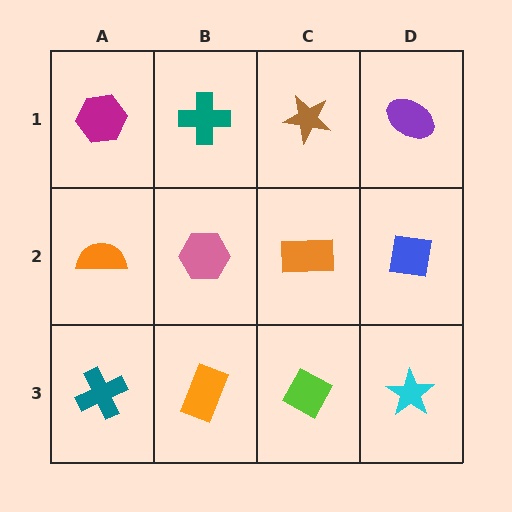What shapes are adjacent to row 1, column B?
A pink hexagon (row 2, column B), a magenta hexagon (row 1, column A), a brown star (row 1, column C).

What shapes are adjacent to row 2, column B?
A teal cross (row 1, column B), an orange rectangle (row 3, column B), an orange semicircle (row 2, column A), an orange rectangle (row 2, column C).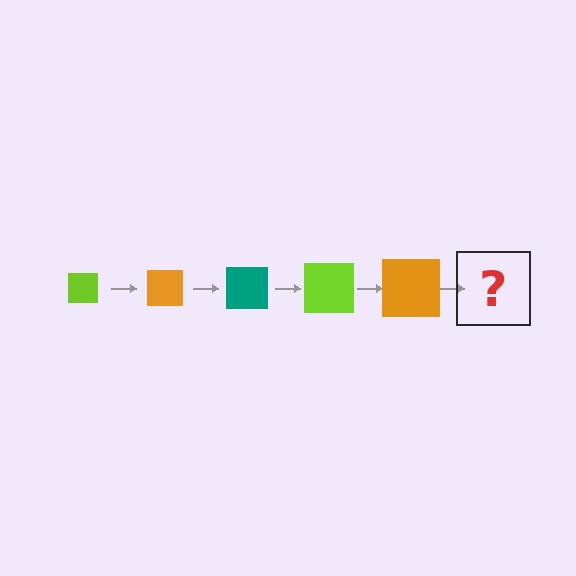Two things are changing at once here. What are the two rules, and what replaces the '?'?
The two rules are that the square grows larger each step and the color cycles through lime, orange, and teal. The '?' should be a teal square, larger than the previous one.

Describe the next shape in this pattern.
It should be a teal square, larger than the previous one.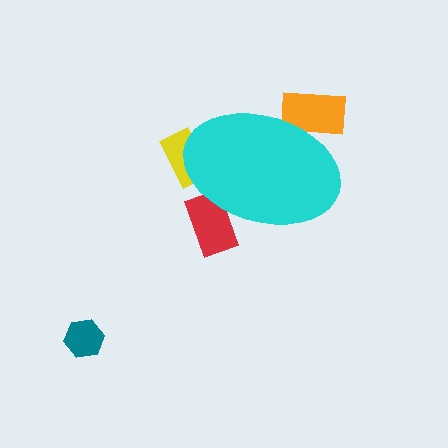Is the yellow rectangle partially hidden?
Yes, the yellow rectangle is partially hidden behind the cyan ellipse.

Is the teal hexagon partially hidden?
No, the teal hexagon is fully visible.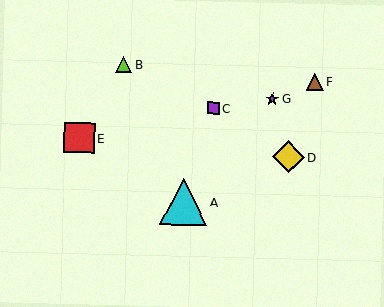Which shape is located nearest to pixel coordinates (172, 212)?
The cyan triangle (labeled A) at (184, 202) is nearest to that location.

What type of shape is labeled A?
Shape A is a cyan triangle.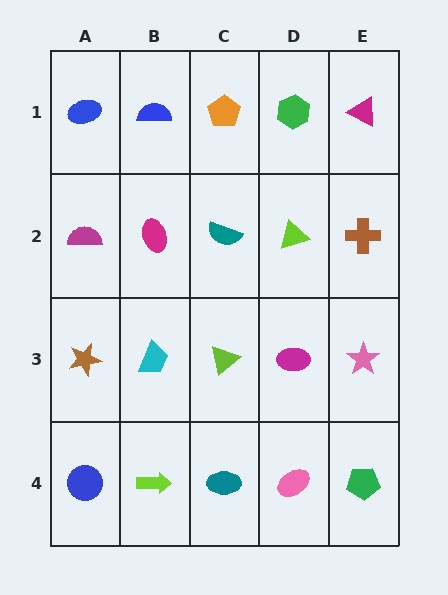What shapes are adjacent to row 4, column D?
A magenta ellipse (row 3, column D), a teal ellipse (row 4, column C), a green pentagon (row 4, column E).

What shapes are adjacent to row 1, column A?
A magenta semicircle (row 2, column A), a blue semicircle (row 1, column B).